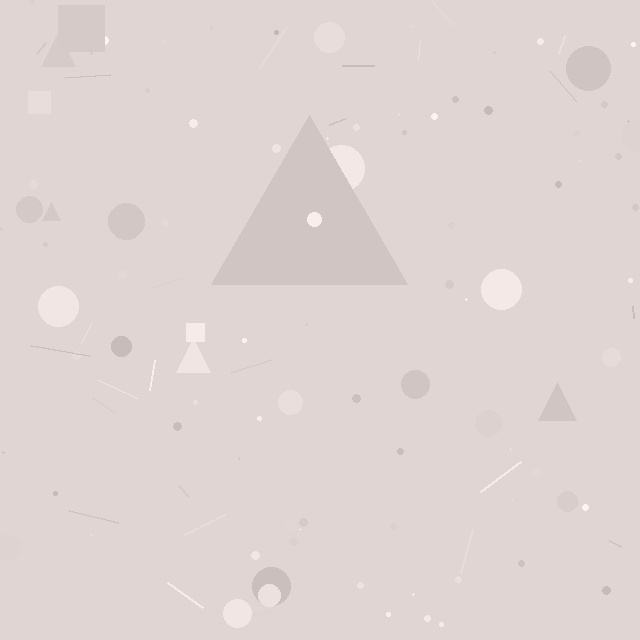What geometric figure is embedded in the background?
A triangle is embedded in the background.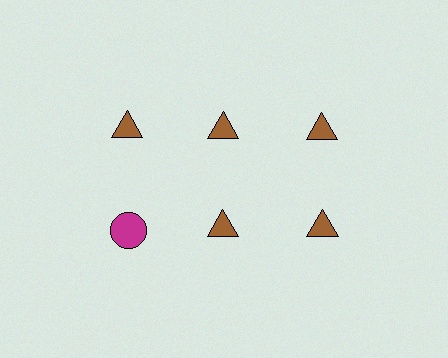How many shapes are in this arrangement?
There are 6 shapes arranged in a grid pattern.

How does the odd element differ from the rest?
It differs in both color (magenta instead of brown) and shape (circle instead of triangle).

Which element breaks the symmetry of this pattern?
The magenta circle in the second row, leftmost column breaks the symmetry. All other shapes are brown triangles.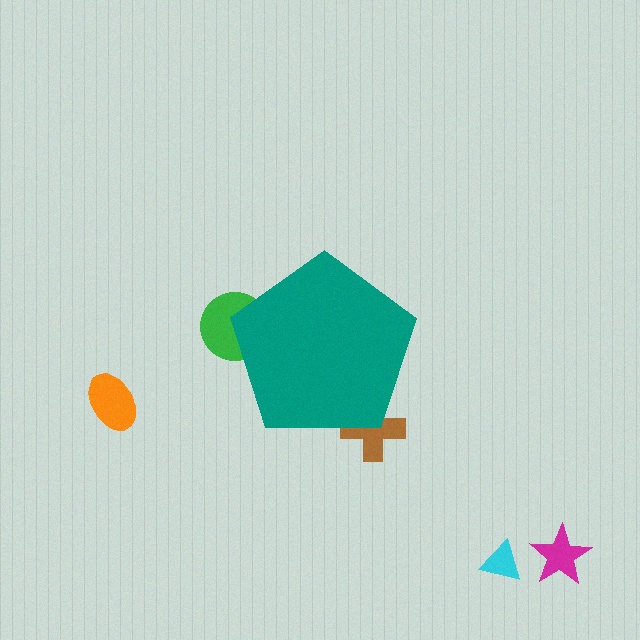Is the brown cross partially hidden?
Yes, the brown cross is partially hidden behind the teal pentagon.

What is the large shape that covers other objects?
A teal pentagon.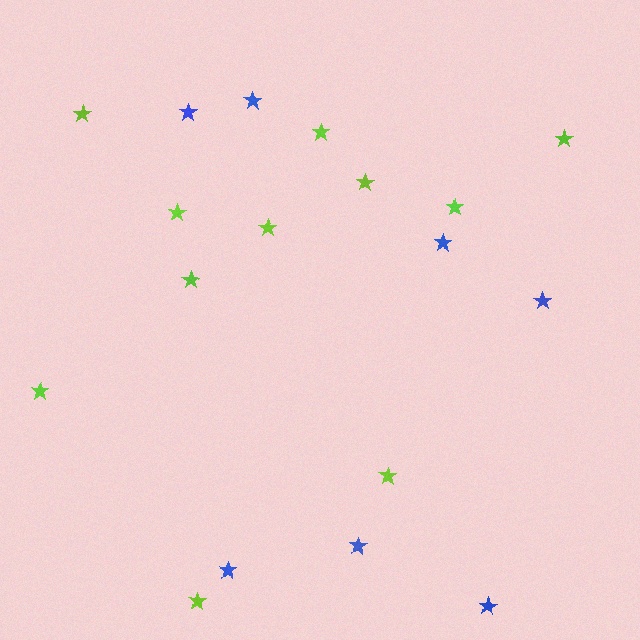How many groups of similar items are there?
There are 2 groups: one group of blue stars (7) and one group of lime stars (11).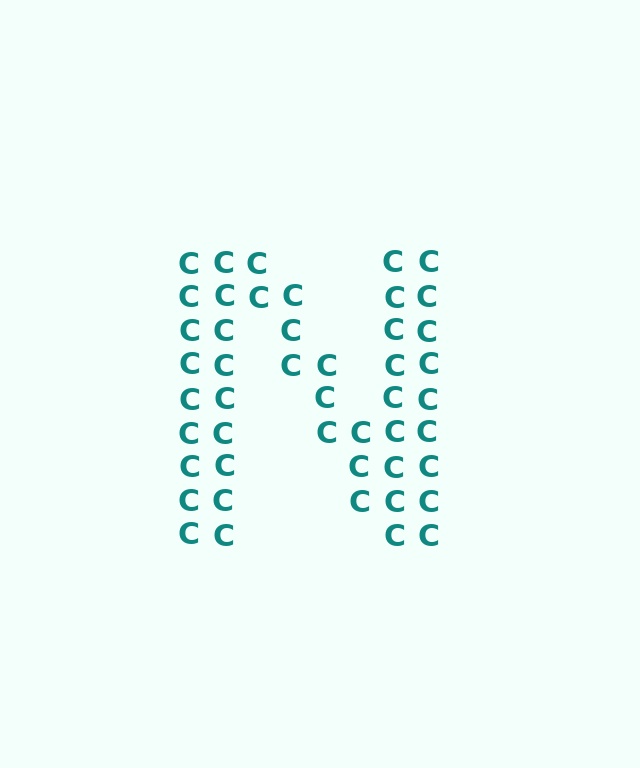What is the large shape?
The large shape is the letter N.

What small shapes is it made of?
It is made of small letter C's.